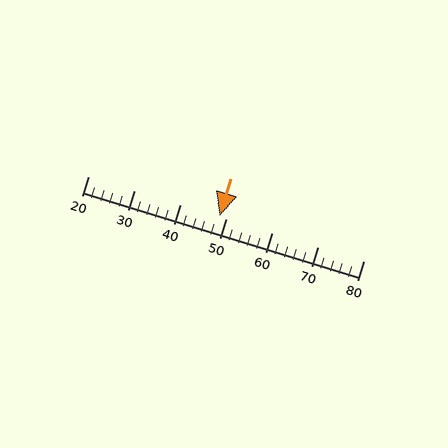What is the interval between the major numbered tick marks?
The major tick marks are spaced 10 units apart.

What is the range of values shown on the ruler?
The ruler shows values from 20 to 80.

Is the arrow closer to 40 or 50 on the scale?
The arrow is closer to 50.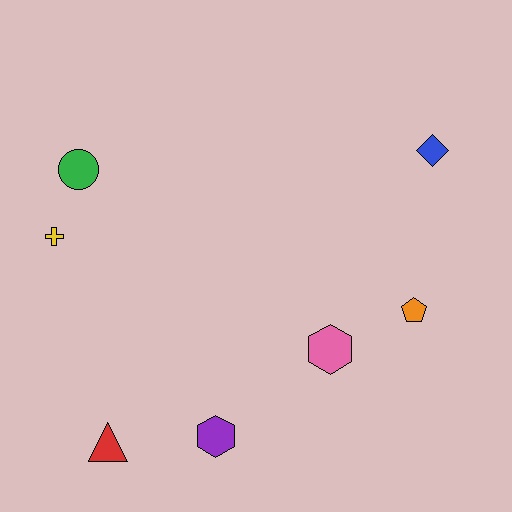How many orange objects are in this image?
There is 1 orange object.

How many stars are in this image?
There are no stars.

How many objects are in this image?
There are 7 objects.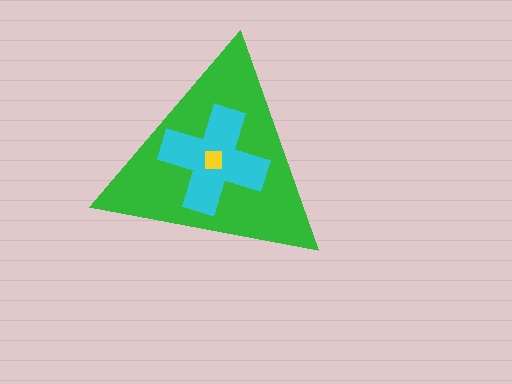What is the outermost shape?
The green triangle.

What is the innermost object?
The yellow square.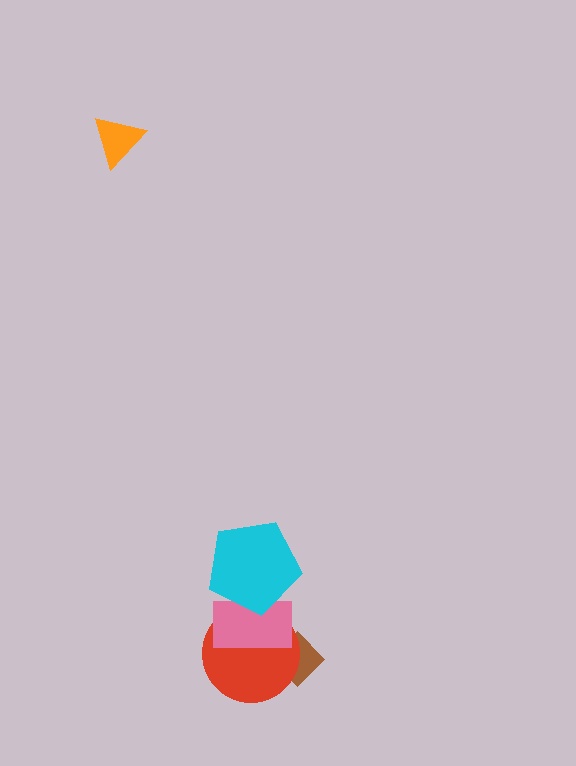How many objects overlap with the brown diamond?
2 objects overlap with the brown diamond.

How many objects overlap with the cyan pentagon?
2 objects overlap with the cyan pentagon.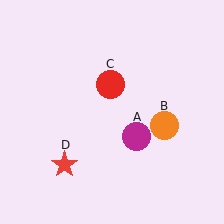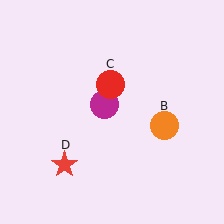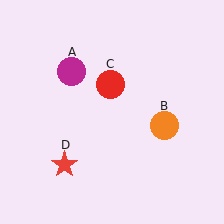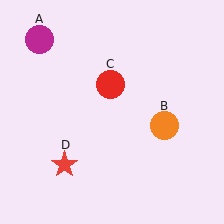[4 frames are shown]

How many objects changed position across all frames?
1 object changed position: magenta circle (object A).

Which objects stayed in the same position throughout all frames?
Orange circle (object B) and red circle (object C) and red star (object D) remained stationary.